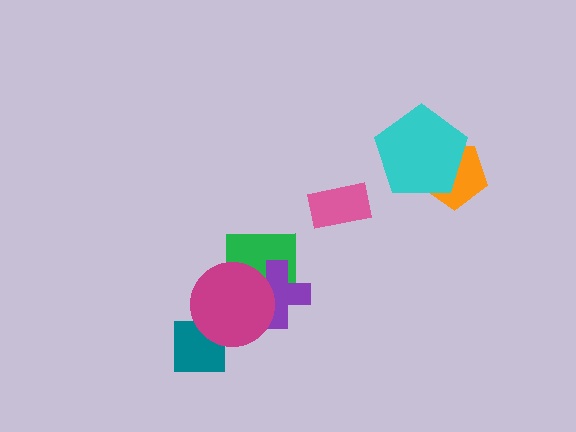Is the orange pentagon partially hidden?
Yes, it is partially covered by another shape.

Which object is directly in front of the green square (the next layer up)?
The purple cross is directly in front of the green square.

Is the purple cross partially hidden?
Yes, it is partially covered by another shape.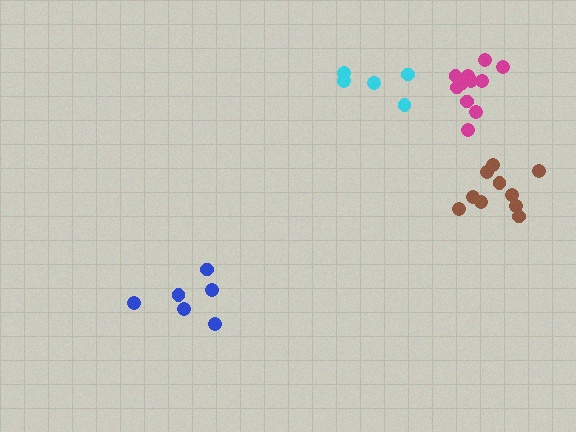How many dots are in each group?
Group 1: 5 dots, Group 2: 11 dots, Group 3: 10 dots, Group 4: 6 dots (32 total).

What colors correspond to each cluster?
The clusters are colored: cyan, magenta, brown, blue.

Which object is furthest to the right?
The brown cluster is rightmost.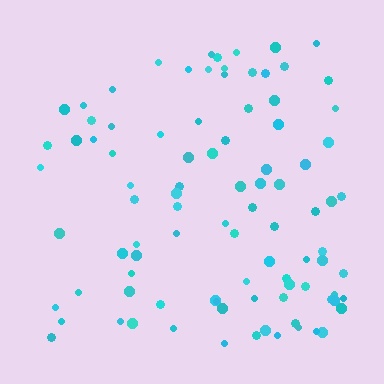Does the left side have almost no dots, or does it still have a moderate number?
Still a moderate number, just noticeably fewer than the right.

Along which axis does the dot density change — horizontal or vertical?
Horizontal.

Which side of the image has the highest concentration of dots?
The right.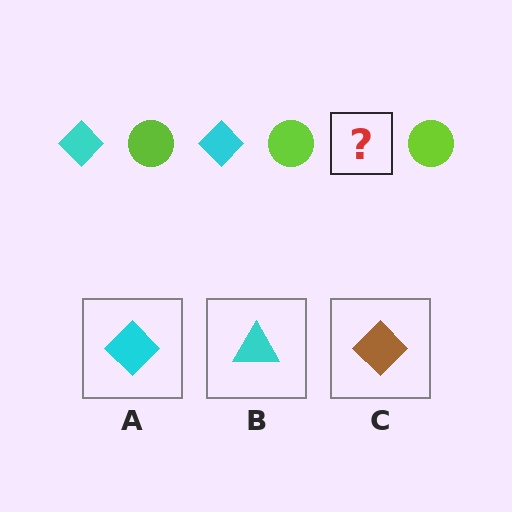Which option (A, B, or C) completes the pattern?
A.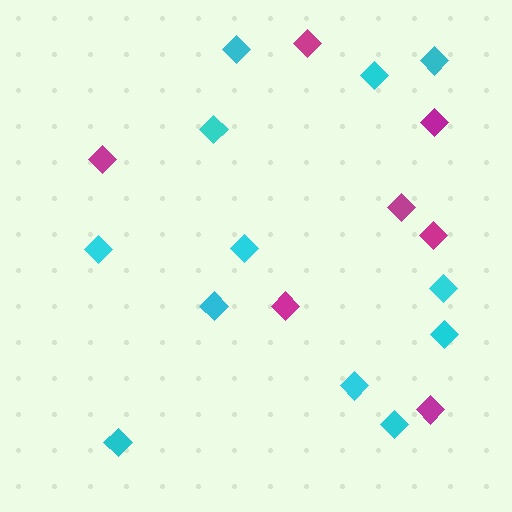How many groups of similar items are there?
There are 2 groups: one group of magenta diamonds (7) and one group of cyan diamonds (12).